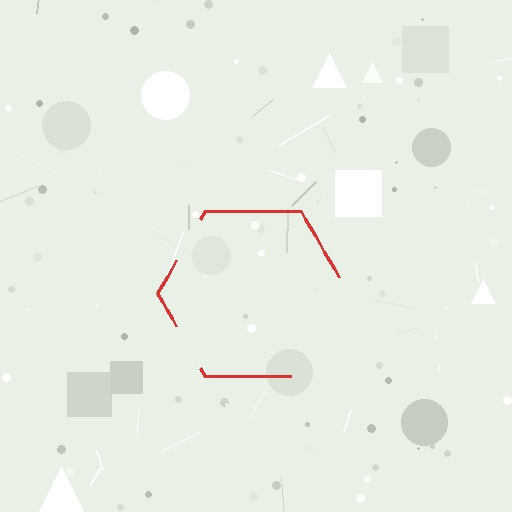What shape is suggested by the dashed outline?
The dashed outline suggests a hexagon.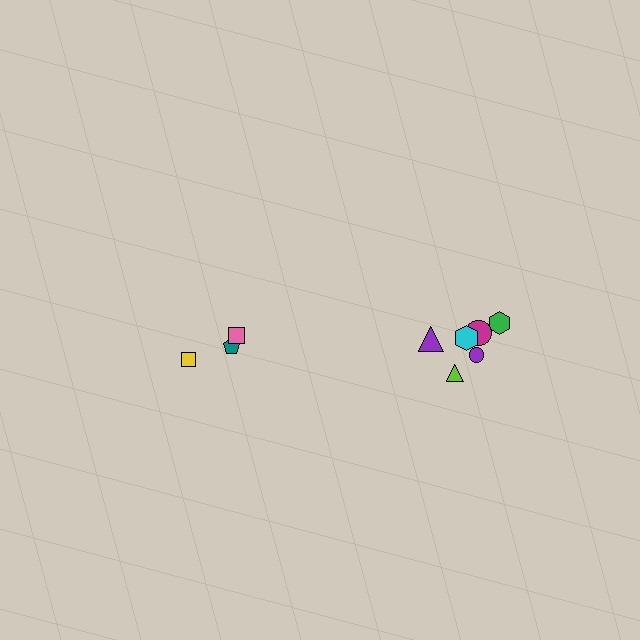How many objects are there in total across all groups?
There are 9 objects.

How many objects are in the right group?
There are 6 objects.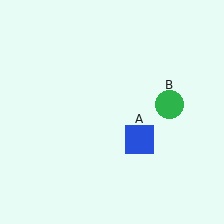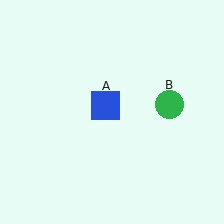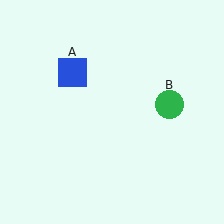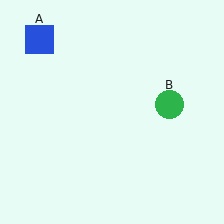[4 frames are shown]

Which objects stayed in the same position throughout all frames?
Green circle (object B) remained stationary.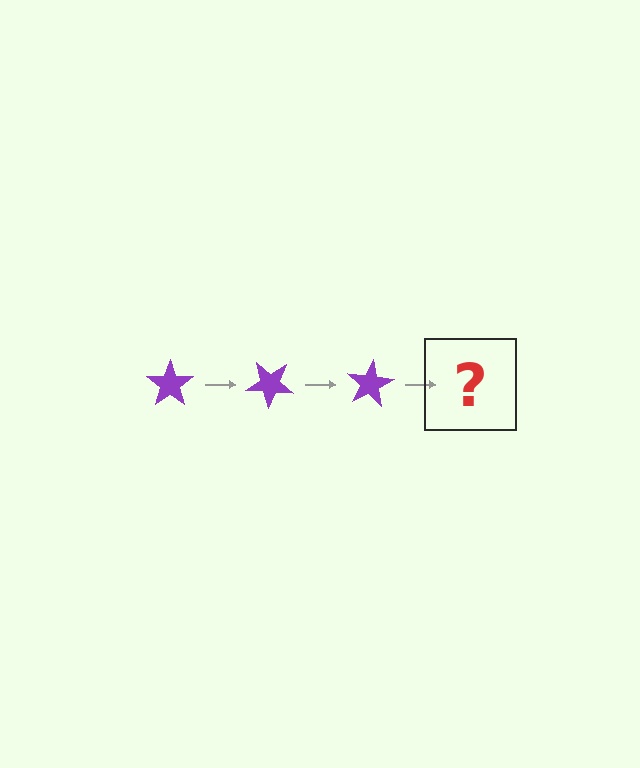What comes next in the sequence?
The next element should be a purple star rotated 120 degrees.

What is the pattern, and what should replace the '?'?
The pattern is that the star rotates 40 degrees each step. The '?' should be a purple star rotated 120 degrees.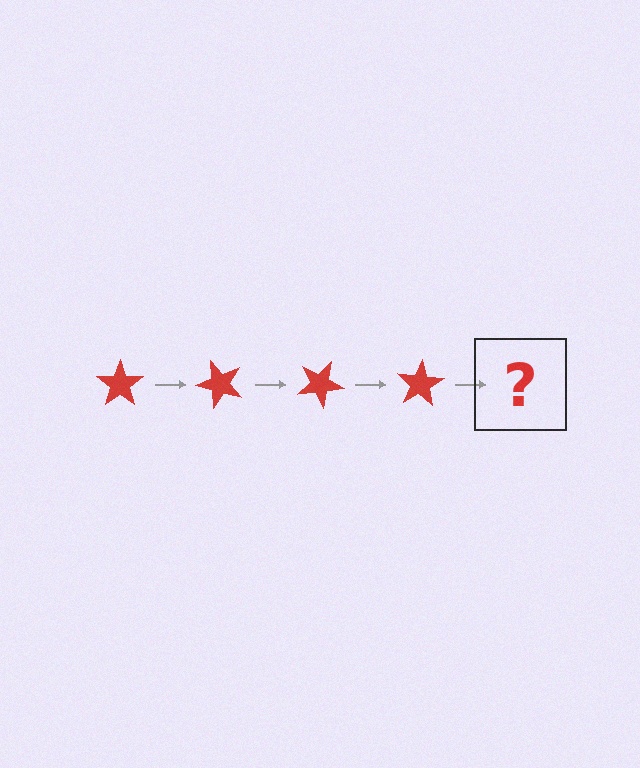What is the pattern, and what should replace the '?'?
The pattern is that the star rotates 50 degrees each step. The '?' should be a red star rotated 200 degrees.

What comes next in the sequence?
The next element should be a red star rotated 200 degrees.